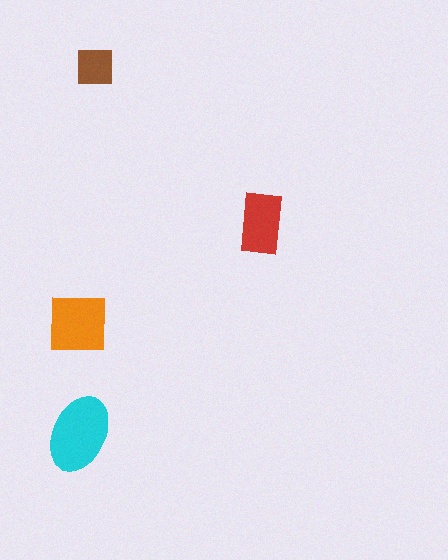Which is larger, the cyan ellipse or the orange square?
The cyan ellipse.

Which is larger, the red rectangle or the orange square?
The orange square.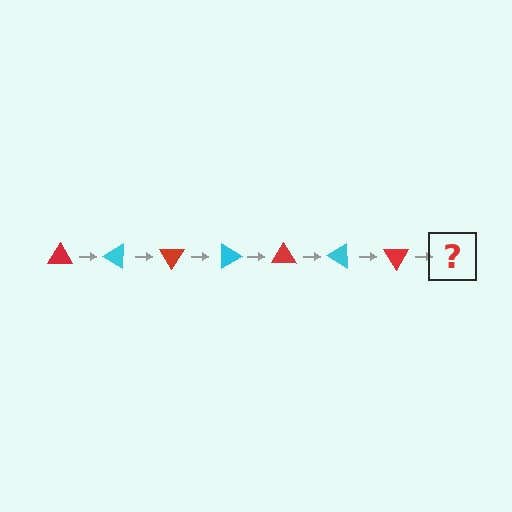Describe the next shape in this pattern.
It should be a cyan triangle, rotated 210 degrees from the start.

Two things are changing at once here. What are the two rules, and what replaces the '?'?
The two rules are that it rotates 30 degrees each step and the color cycles through red and cyan. The '?' should be a cyan triangle, rotated 210 degrees from the start.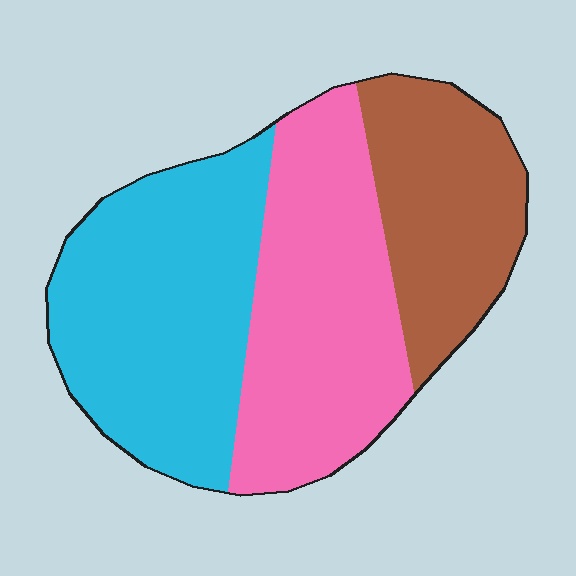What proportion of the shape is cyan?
Cyan covers 39% of the shape.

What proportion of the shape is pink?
Pink covers roughly 35% of the shape.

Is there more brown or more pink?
Pink.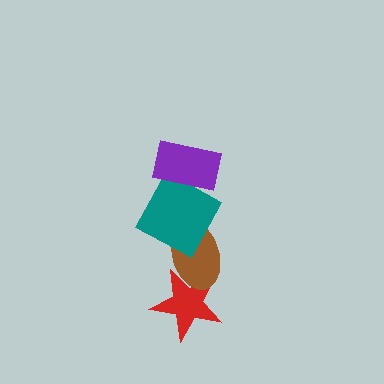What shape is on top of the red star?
The brown ellipse is on top of the red star.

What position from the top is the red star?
The red star is 4th from the top.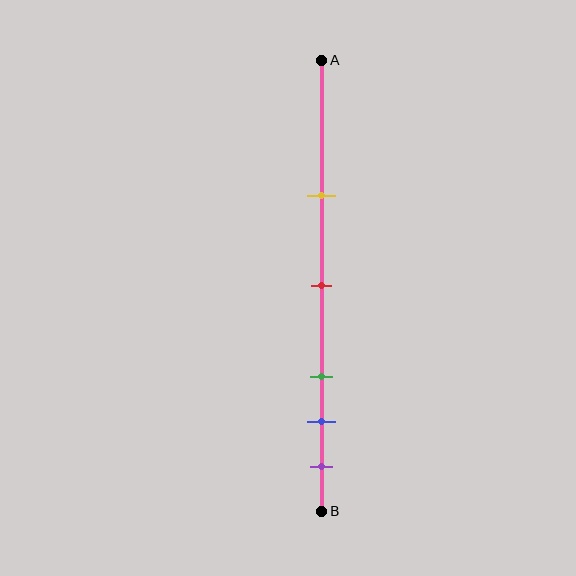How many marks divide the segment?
There are 5 marks dividing the segment.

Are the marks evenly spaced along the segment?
No, the marks are not evenly spaced.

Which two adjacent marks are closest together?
The blue and purple marks are the closest adjacent pair.